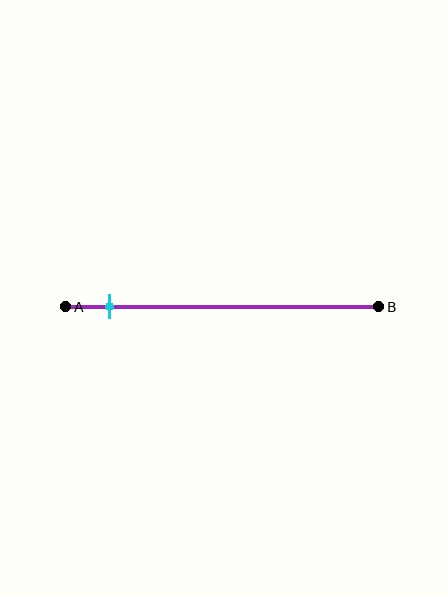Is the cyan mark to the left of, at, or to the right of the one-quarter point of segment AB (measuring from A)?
The cyan mark is to the left of the one-quarter point of segment AB.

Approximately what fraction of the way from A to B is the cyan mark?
The cyan mark is approximately 15% of the way from A to B.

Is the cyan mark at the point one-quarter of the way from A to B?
No, the mark is at about 15% from A, not at the 25% one-quarter point.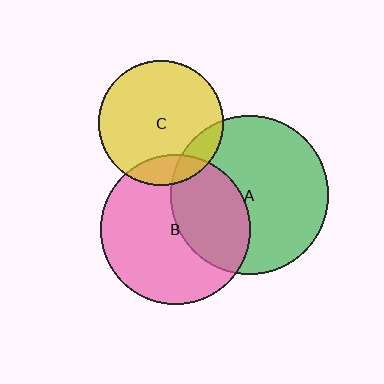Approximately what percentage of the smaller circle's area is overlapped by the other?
Approximately 15%.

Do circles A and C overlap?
Yes.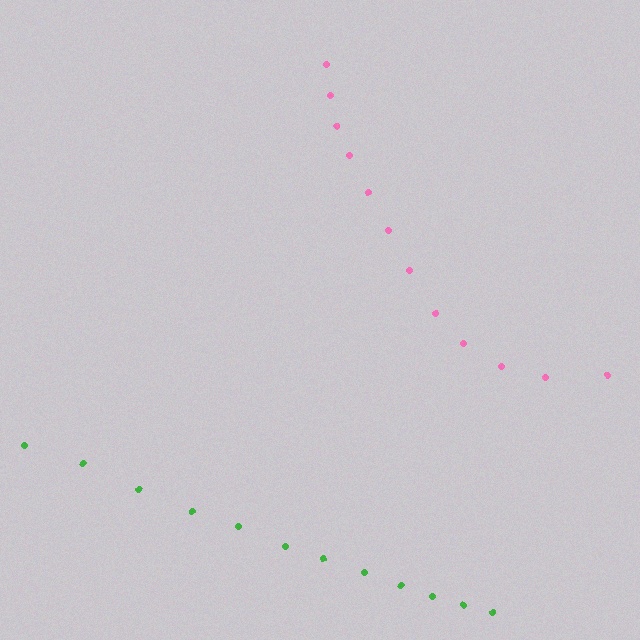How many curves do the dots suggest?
There are 2 distinct paths.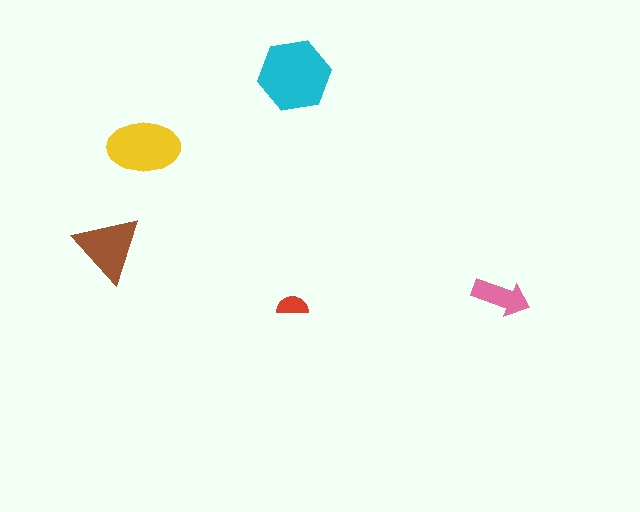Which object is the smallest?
The red semicircle.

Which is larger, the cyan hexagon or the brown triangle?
The cyan hexagon.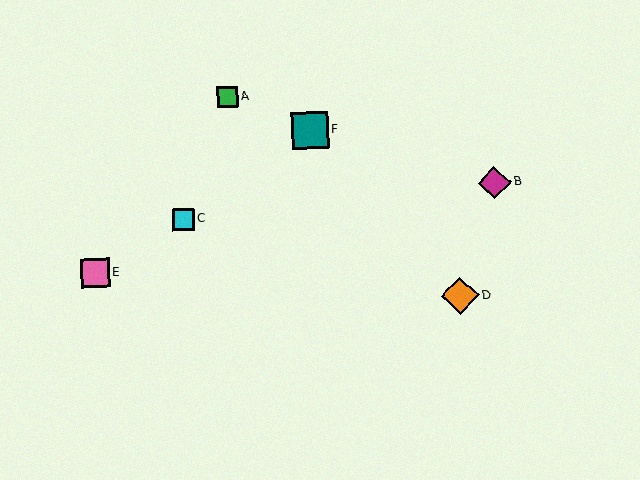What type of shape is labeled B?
Shape B is a magenta diamond.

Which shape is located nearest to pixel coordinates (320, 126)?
The teal square (labeled F) at (310, 130) is nearest to that location.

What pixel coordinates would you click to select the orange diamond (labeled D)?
Click at (460, 296) to select the orange diamond D.